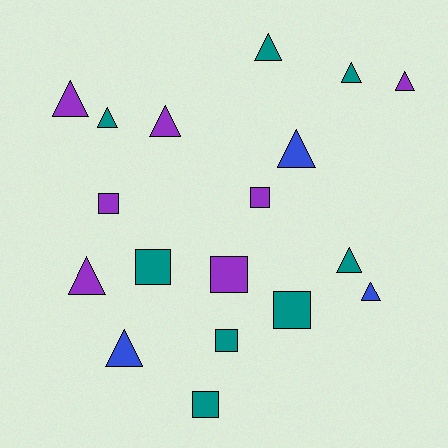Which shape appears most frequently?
Triangle, with 11 objects.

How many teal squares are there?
There are 4 teal squares.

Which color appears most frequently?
Teal, with 8 objects.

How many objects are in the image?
There are 18 objects.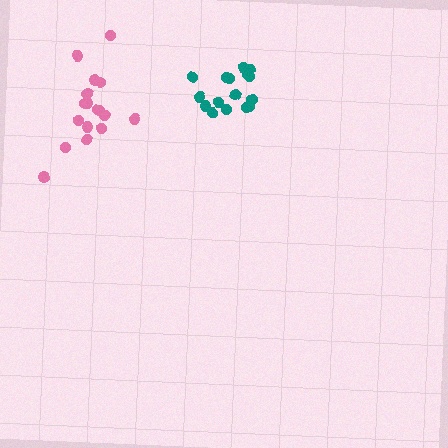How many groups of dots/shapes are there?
There are 2 groups.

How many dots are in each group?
Group 1: 16 dots, Group 2: 17 dots (33 total).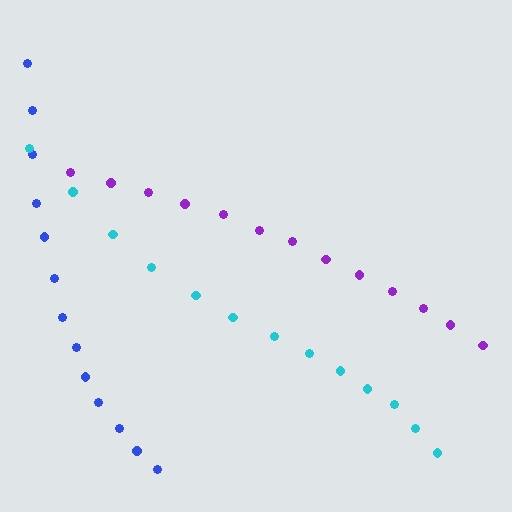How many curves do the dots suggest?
There are 3 distinct paths.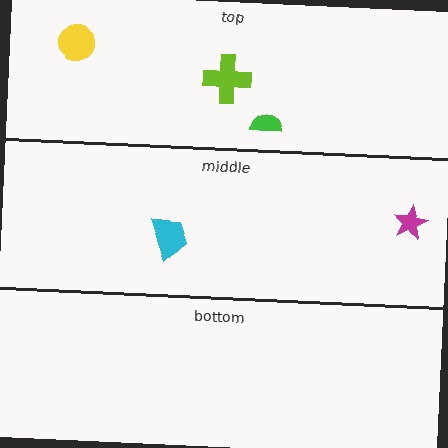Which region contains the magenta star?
The middle region.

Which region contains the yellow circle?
The top region.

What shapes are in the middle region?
The magenta star, the cyan trapezoid.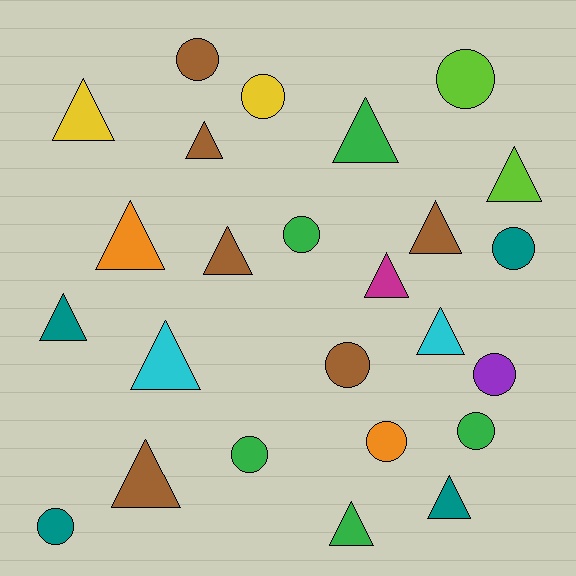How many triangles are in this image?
There are 14 triangles.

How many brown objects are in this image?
There are 6 brown objects.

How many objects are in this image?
There are 25 objects.